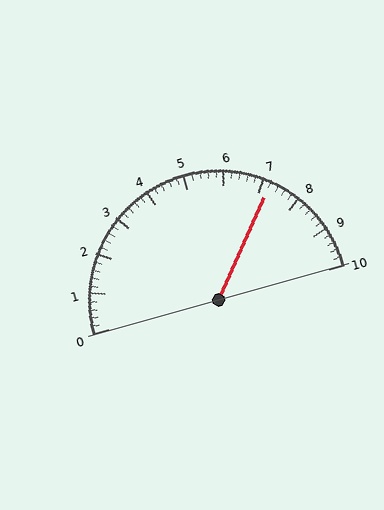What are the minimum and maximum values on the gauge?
The gauge ranges from 0 to 10.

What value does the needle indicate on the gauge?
The needle indicates approximately 7.2.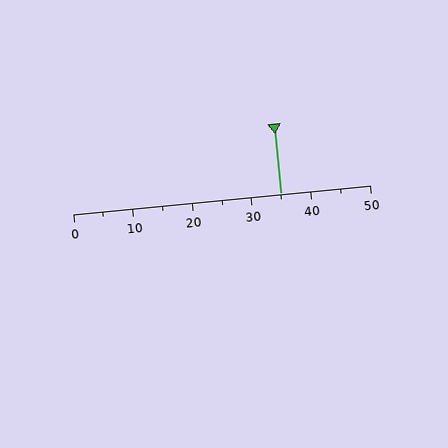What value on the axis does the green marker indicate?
The marker indicates approximately 35.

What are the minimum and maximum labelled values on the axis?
The axis runs from 0 to 50.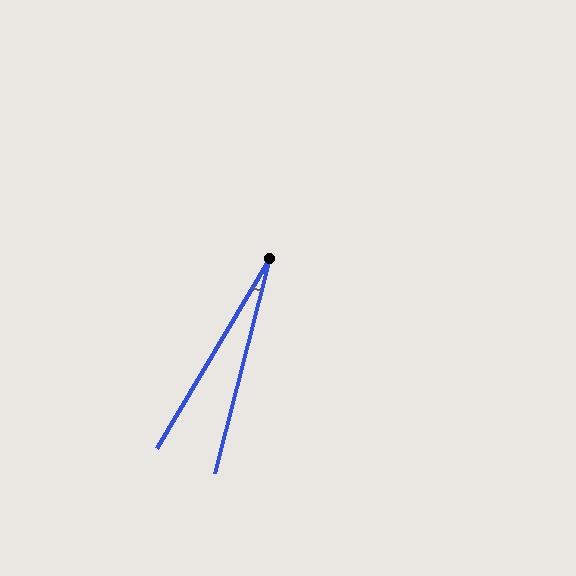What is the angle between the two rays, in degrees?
Approximately 17 degrees.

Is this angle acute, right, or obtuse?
It is acute.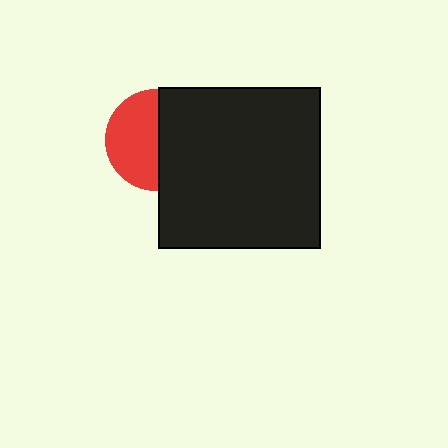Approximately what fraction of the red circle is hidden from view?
Roughly 48% of the red circle is hidden behind the black square.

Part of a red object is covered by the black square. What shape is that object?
It is a circle.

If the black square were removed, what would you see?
You would see the complete red circle.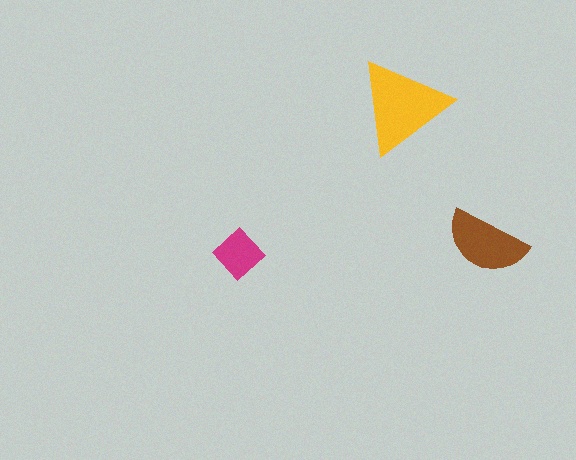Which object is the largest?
The yellow triangle.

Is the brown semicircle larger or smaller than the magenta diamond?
Larger.